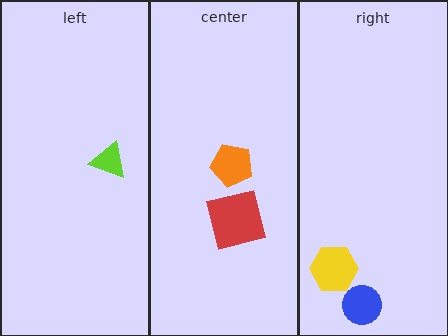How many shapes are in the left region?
1.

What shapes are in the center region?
The red square, the orange pentagon.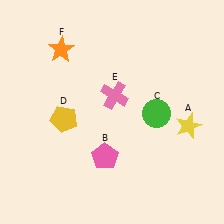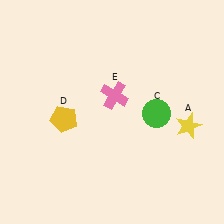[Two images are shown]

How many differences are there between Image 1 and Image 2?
There are 2 differences between the two images.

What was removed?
The orange star (F), the pink pentagon (B) were removed in Image 2.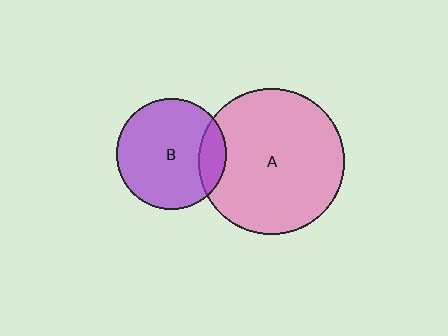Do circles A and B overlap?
Yes.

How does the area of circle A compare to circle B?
Approximately 1.7 times.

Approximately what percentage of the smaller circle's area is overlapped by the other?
Approximately 15%.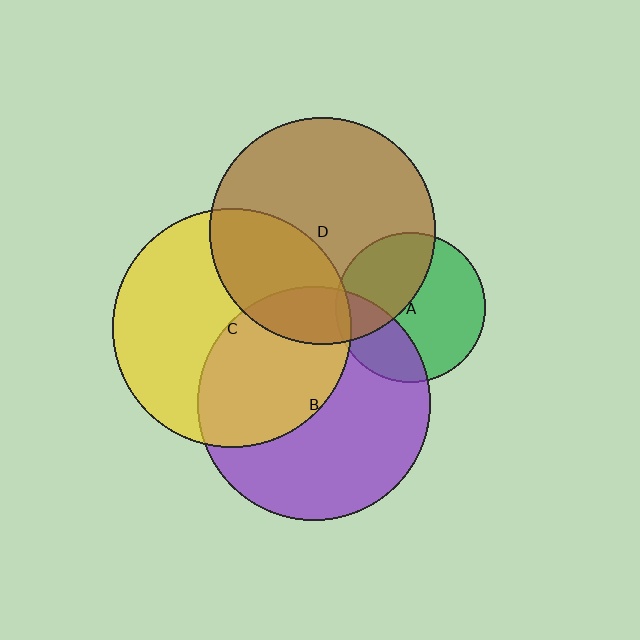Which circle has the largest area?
Circle C (yellow).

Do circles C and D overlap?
Yes.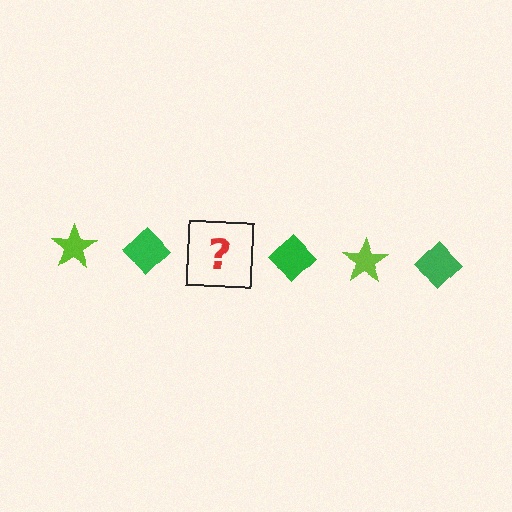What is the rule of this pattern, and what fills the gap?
The rule is that the pattern alternates between lime star and green diamond. The gap should be filled with a lime star.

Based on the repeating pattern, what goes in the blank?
The blank should be a lime star.